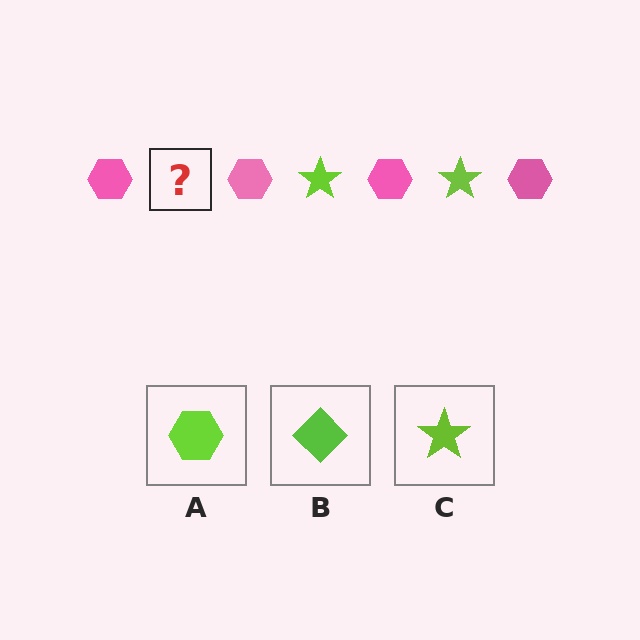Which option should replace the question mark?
Option C.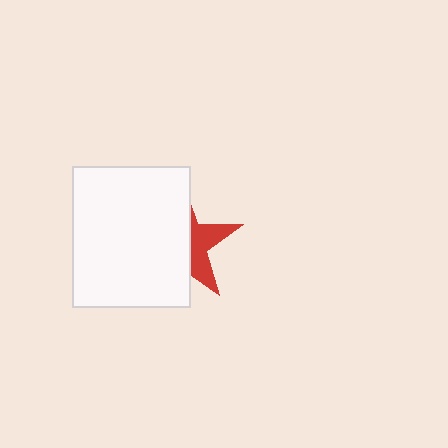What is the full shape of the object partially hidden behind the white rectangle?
The partially hidden object is a red star.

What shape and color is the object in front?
The object in front is a white rectangle.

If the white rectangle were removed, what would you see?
You would see the complete red star.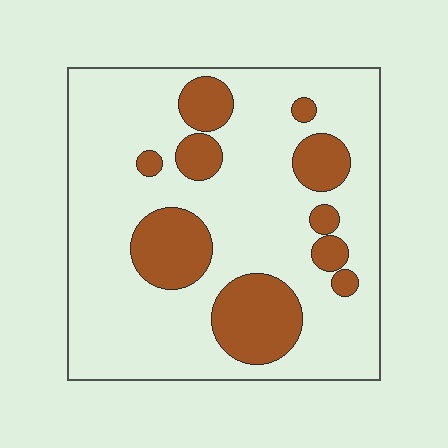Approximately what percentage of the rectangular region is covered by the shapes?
Approximately 25%.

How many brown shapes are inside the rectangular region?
10.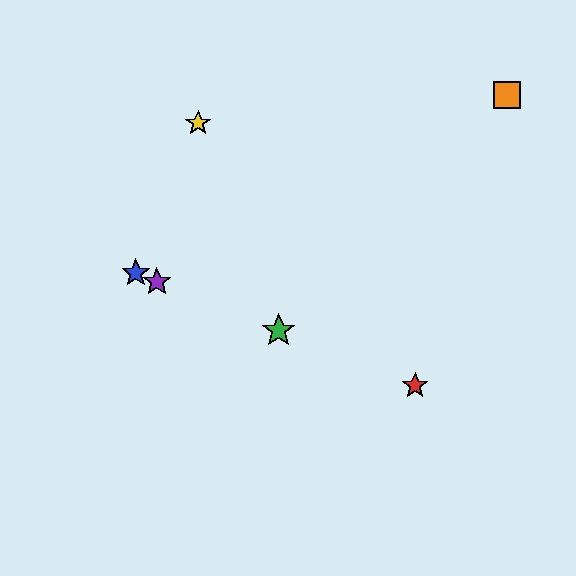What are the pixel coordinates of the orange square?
The orange square is at (507, 95).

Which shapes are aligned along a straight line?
The red star, the blue star, the green star, the purple star are aligned along a straight line.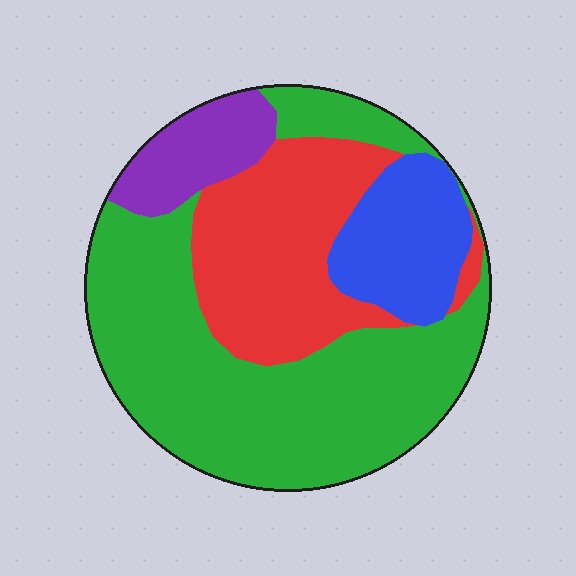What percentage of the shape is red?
Red covers roughly 25% of the shape.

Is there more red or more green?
Green.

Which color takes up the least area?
Purple, at roughly 10%.